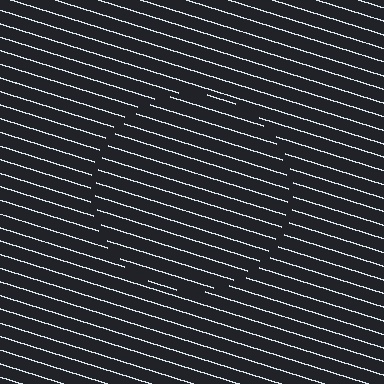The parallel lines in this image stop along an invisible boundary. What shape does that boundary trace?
An illusory circle. The interior of the shape contains the same grating, shifted by half a period — the contour is defined by the phase discontinuity where line-ends from the inner and outer gratings abut.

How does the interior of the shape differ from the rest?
The interior of the shape contains the same grating, shifted by half a period — the contour is defined by the phase discontinuity where line-ends from the inner and outer gratings abut.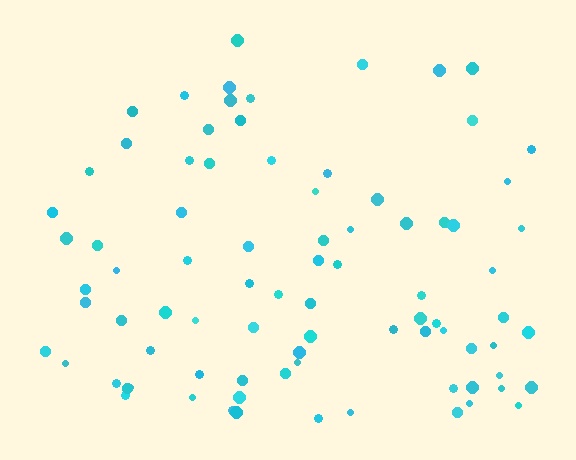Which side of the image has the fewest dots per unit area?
The top.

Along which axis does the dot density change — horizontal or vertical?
Vertical.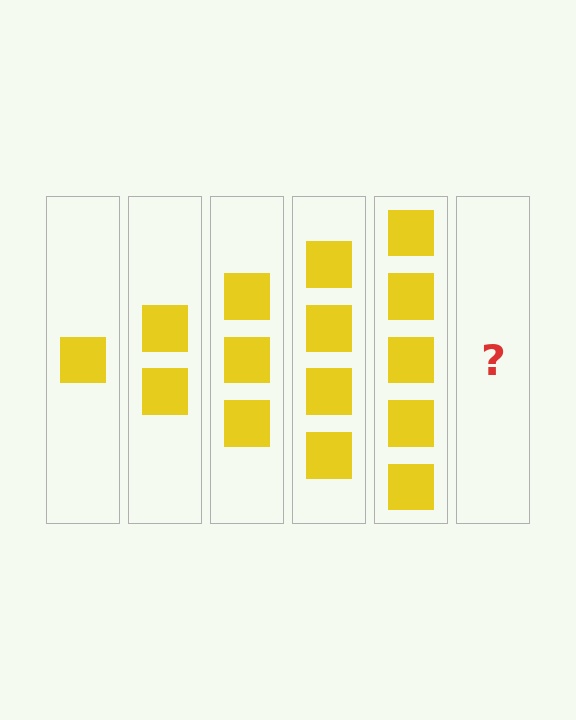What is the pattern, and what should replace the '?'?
The pattern is that each step adds one more square. The '?' should be 6 squares.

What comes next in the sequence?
The next element should be 6 squares.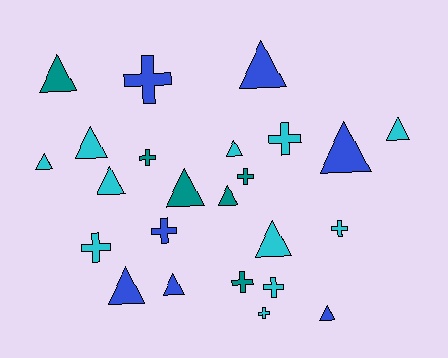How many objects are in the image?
There are 24 objects.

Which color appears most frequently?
Cyan, with 11 objects.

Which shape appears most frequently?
Triangle, with 14 objects.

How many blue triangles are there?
There are 5 blue triangles.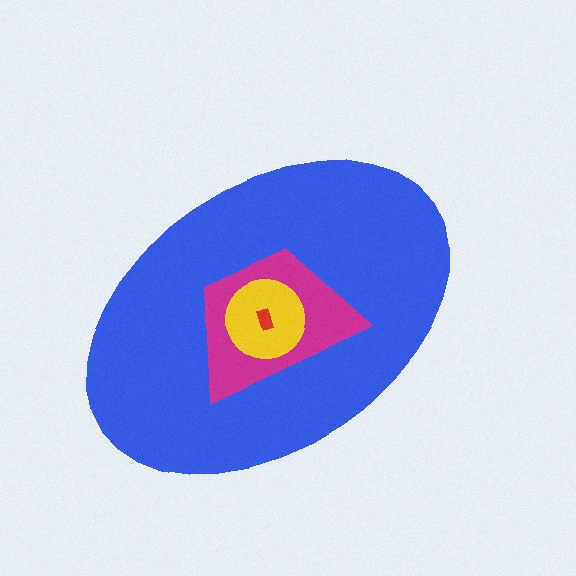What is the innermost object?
The red rectangle.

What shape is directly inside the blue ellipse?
The magenta trapezoid.